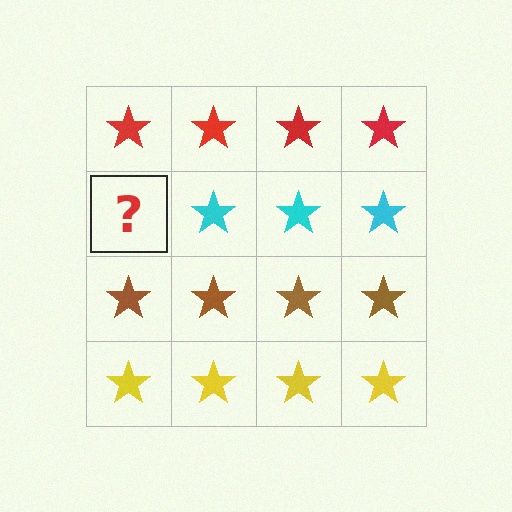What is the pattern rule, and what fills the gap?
The rule is that each row has a consistent color. The gap should be filled with a cyan star.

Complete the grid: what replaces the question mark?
The question mark should be replaced with a cyan star.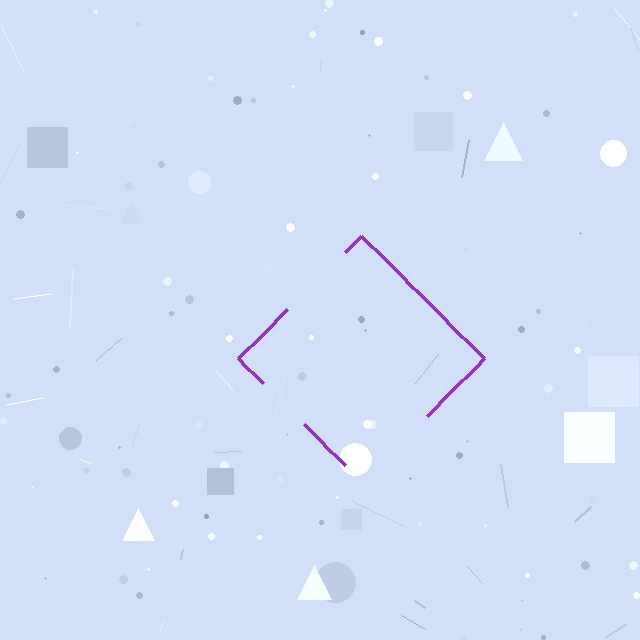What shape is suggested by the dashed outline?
The dashed outline suggests a diamond.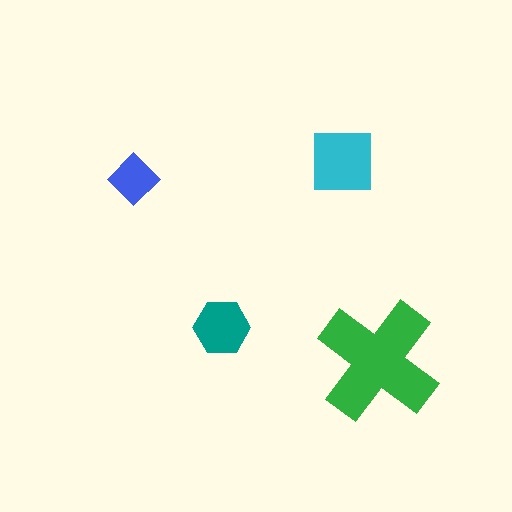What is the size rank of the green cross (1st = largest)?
1st.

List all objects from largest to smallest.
The green cross, the cyan square, the teal hexagon, the blue diamond.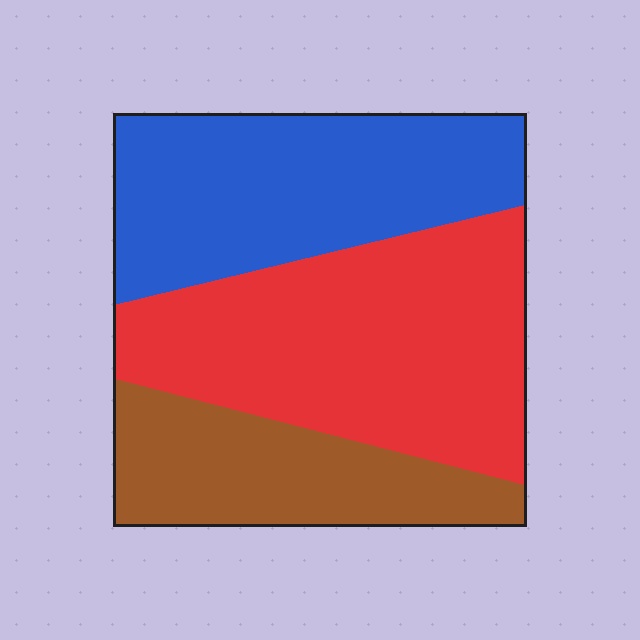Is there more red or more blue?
Red.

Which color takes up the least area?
Brown, at roughly 25%.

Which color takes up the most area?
Red, at roughly 45%.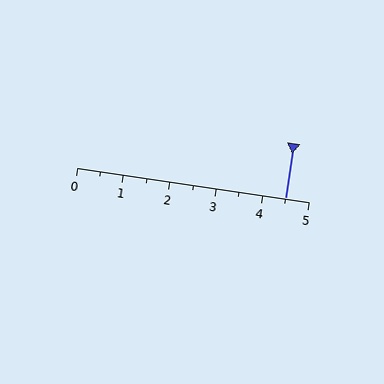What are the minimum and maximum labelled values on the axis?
The axis runs from 0 to 5.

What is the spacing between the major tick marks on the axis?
The major ticks are spaced 1 apart.